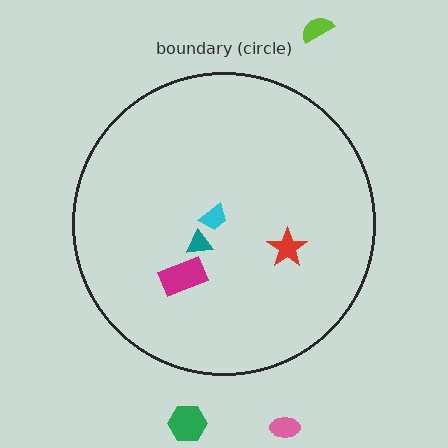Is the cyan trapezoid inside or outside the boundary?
Inside.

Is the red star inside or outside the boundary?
Inside.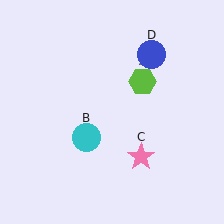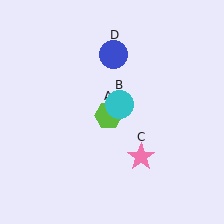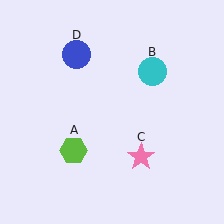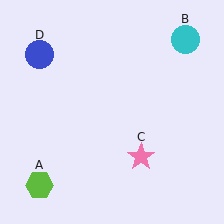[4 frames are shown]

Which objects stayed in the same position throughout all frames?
Pink star (object C) remained stationary.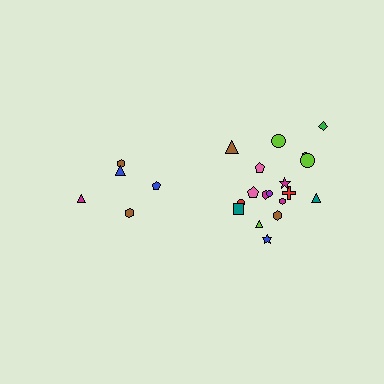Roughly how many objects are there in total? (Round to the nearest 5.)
Roughly 25 objects in total.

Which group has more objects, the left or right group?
The right group.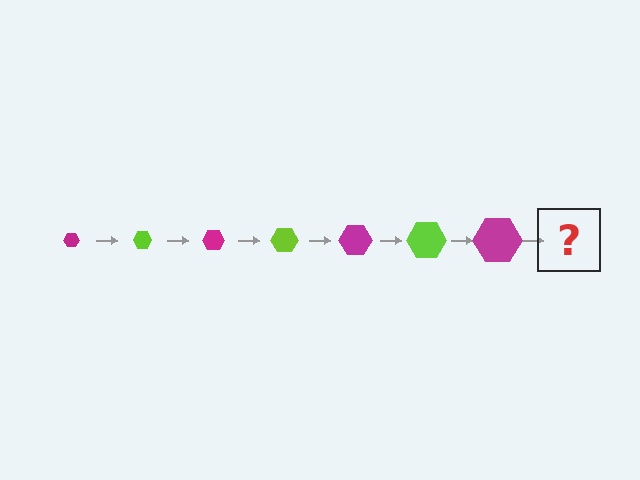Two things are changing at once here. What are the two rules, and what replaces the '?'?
The two rules are that the hexagon grows larger each step and the color cycles through magenta and lime. The '?' should be a lime hexagon, larger than the previous one.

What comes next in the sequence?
The next element should be a lime hexagon, larger than the previous one.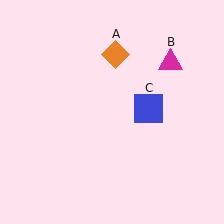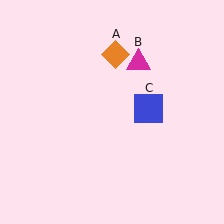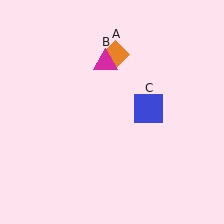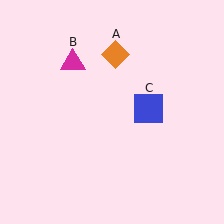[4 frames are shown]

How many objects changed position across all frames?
1 object changed position: magenta triangle (object B).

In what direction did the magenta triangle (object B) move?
The magenta triangle (object B) moved left.